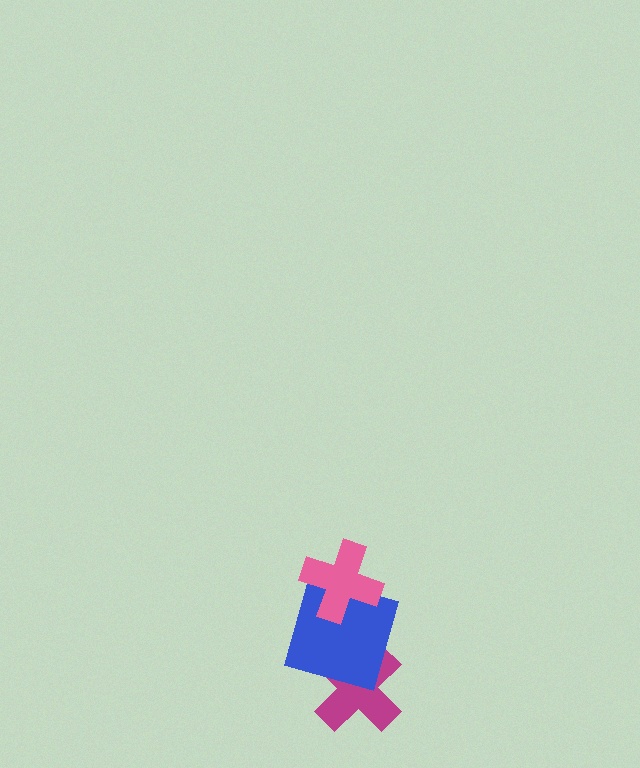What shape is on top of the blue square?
The pink cross is on top of the blue square.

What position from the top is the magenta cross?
The magenta cross is 3rd from the top.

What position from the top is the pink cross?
The pink cross is 1st from the top.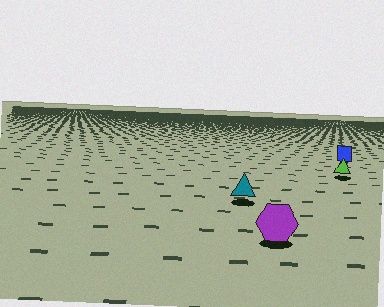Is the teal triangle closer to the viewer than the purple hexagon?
No. The purple hexagon is closer — you can tell from the texture gradient: the ground texture is coarser near it.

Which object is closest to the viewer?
The purple hexagon is closest. The texture marks near it are larger and more spread out.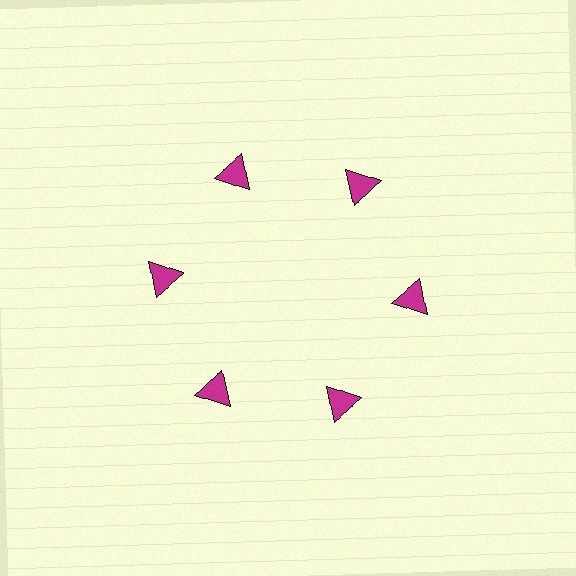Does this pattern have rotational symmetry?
Yes, this pattern has 6-fold rotational symmetry. It looks the same after rotating 60 degrees around the center.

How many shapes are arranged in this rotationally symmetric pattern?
There are 6 shapes, arranged in 6 groups of 1.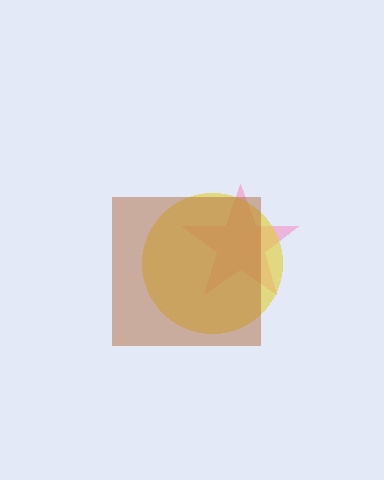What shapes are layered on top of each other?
The layered shapes are: a pink star, a yellow circle, a brown square.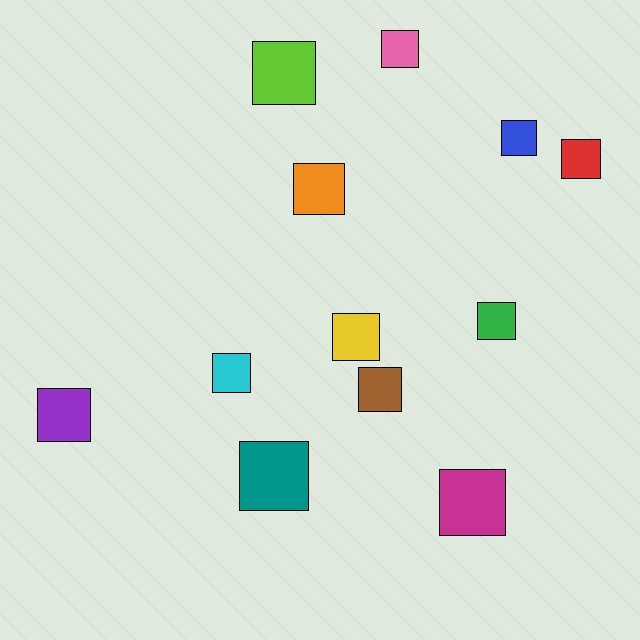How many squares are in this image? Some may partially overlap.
There are 12 squares.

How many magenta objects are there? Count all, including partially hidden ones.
There is 1 magenta object.